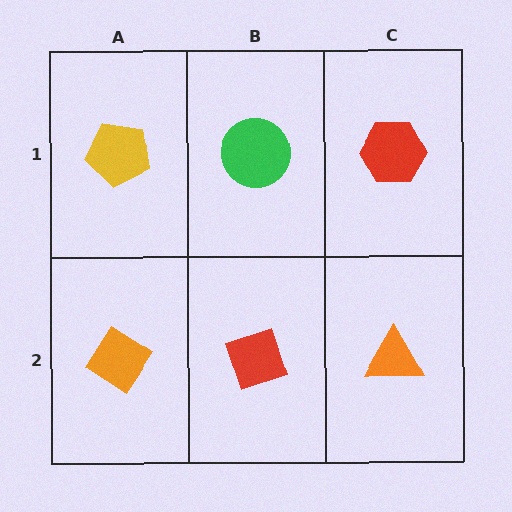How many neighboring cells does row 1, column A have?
2.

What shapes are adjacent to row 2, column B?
A green circle (row 1, column B), an orange diamond (row 2, column A), an orange triangle (row 2, column C).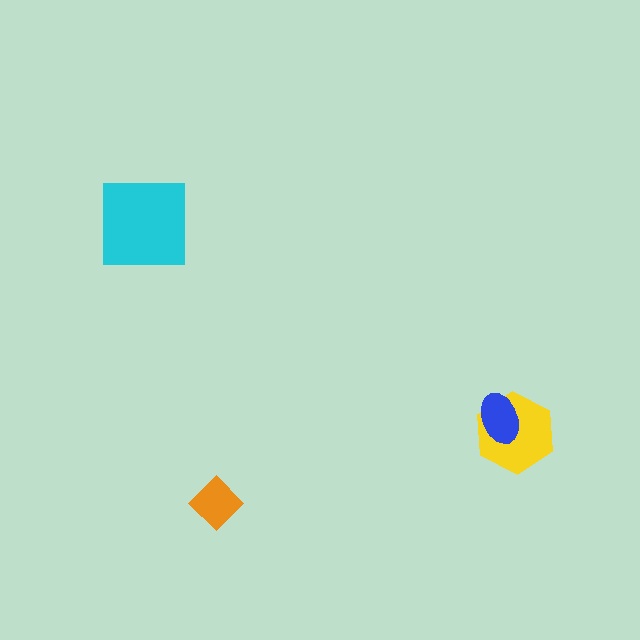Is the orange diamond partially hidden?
No, no other shape covers it.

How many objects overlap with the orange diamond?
0 objects overlap with the orange diamond.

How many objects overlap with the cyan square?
0 objects overlap with the cyan square.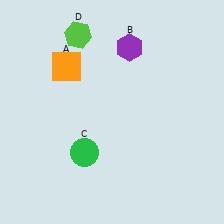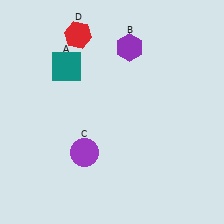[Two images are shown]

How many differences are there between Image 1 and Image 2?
There are 3 differences between the two images.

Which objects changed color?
A changed from orange to teal. C changed from green to purple. D changed from lime to red.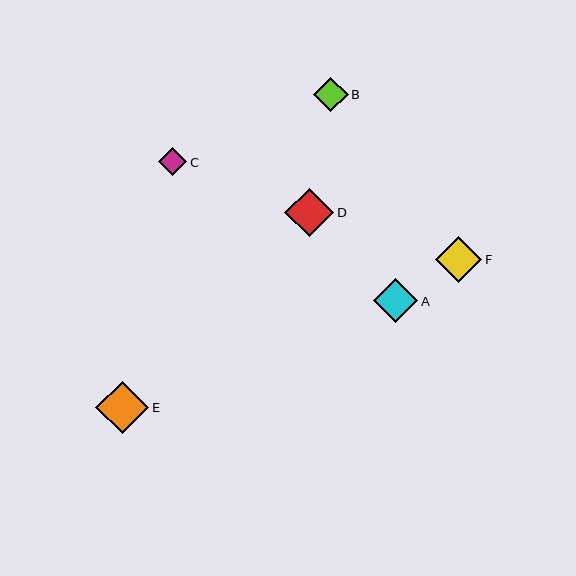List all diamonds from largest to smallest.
From largest to smallest: E, D, F, A, B, C.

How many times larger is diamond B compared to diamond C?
Diamond B is approximately 1.2 times the size of diamond C.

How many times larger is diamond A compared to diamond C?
Diamond A is approximately 1.5 times the size of diamond C.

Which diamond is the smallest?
Diamond C is the smallest with a size of approximately 29 pixels.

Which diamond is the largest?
Diamond E is the largest with a size of approximately 53 pixels.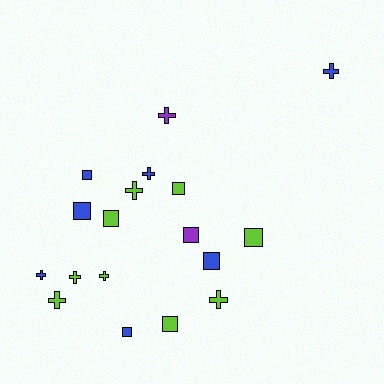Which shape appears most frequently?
Square, with 9 objects.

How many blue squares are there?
There are 4 blue squares.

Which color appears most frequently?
Lime, with 9 objects.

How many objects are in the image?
There are 18 objects.